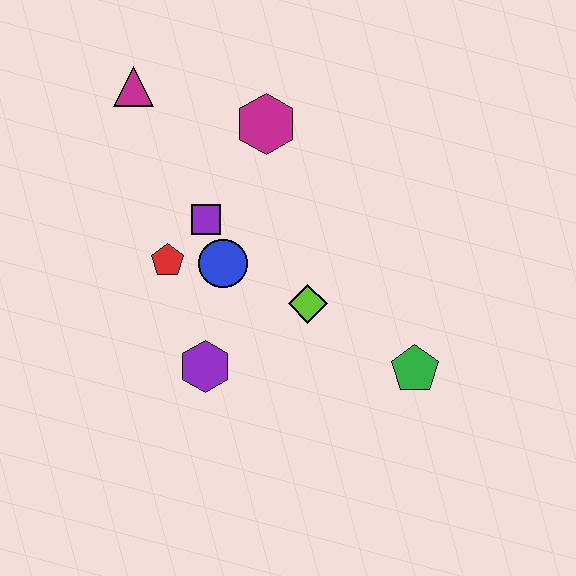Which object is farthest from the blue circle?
The green pentagon is farthest from the blue circle.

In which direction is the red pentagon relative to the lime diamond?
The red pentagon is to the left of the lime diamond.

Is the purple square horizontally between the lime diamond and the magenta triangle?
Yes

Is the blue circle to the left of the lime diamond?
Yes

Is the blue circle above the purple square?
No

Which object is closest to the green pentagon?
The lime diamond is closest to the green pentagon.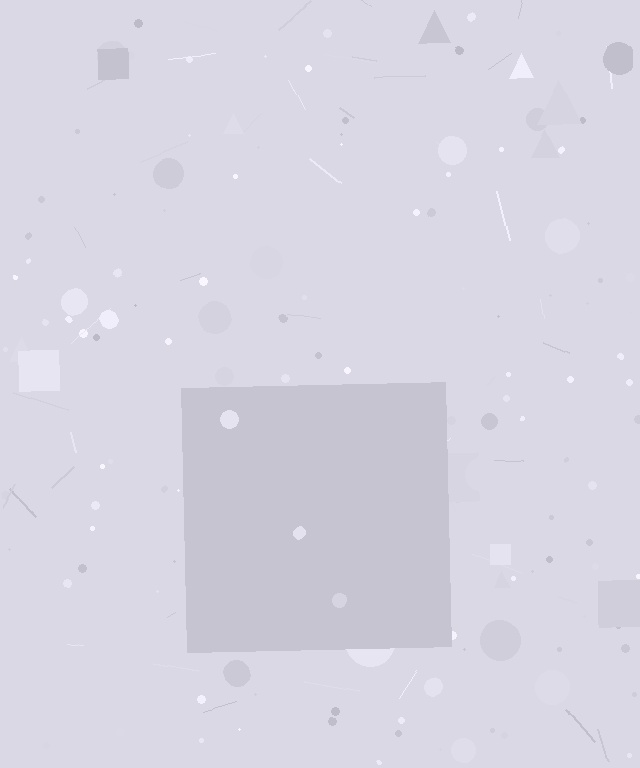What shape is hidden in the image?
A square is hidden in the image.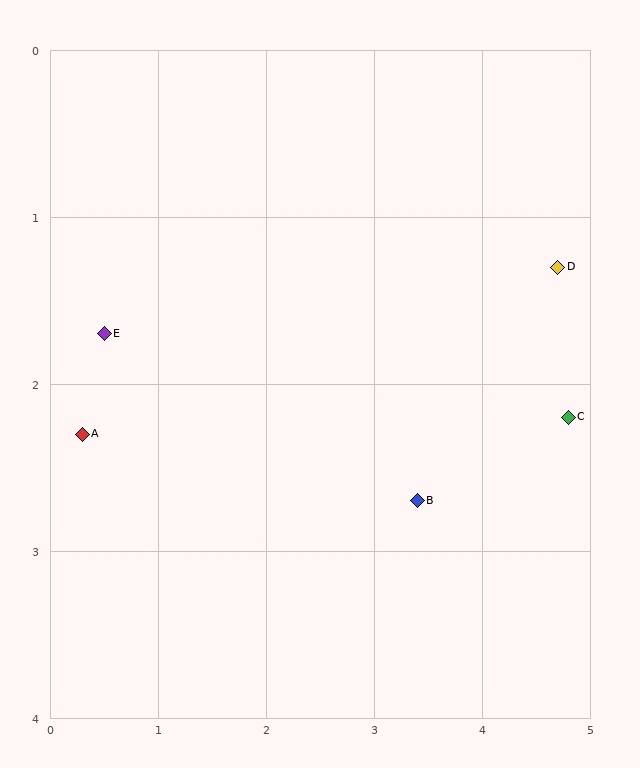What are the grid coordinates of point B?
Point B is at approximately (3.4, 2.7).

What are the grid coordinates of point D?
Point D is at approximately (4.7, 1.3).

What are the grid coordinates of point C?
Point C is at approximately (4.8, 2.2).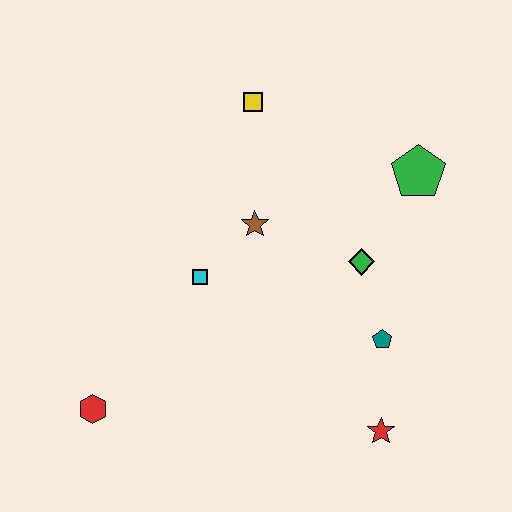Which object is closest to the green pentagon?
The green diamond is closest to the green pentagon.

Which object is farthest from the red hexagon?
The green pentagon is farthest from the red hexagon.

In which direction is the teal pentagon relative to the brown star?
The teal pentagon is to the right of the brown star.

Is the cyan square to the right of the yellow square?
No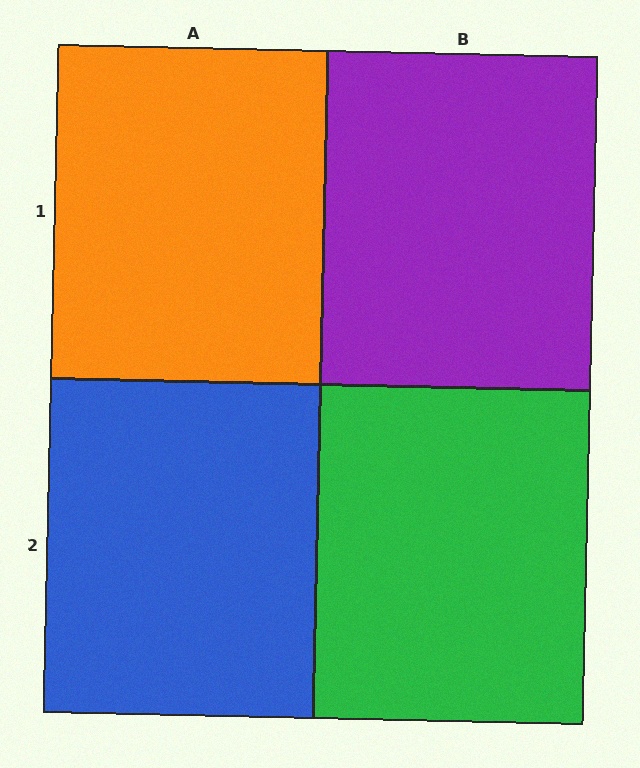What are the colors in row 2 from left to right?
Blue, green.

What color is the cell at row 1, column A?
Orange.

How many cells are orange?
1 cell is orange.